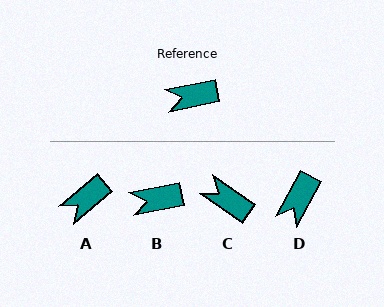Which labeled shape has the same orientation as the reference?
B.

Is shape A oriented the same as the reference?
No, it is off by about 29 degrees.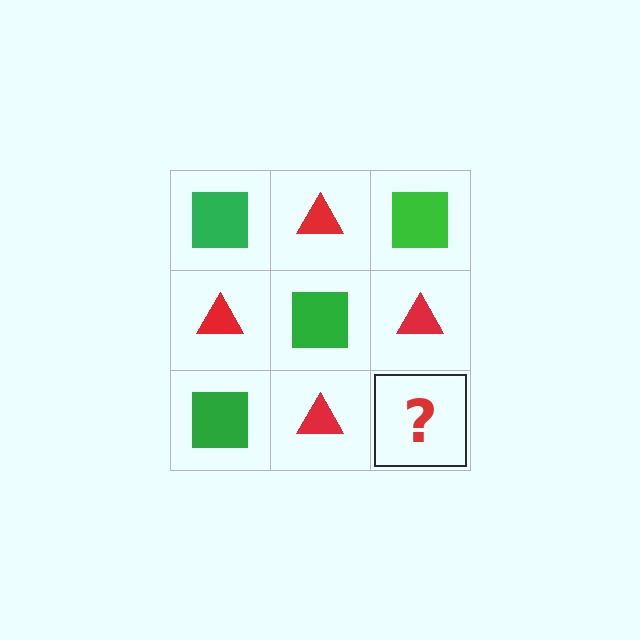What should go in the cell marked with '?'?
The missing cell should contain a green square.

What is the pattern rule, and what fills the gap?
The rule is that it alternates green square and red triangle in a checkerboard pattern. The gap should be filled with a green square.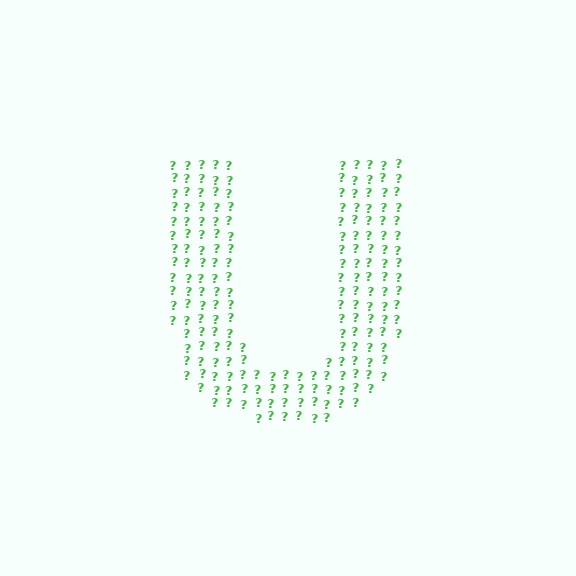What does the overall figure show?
The overall figure shows the letter U.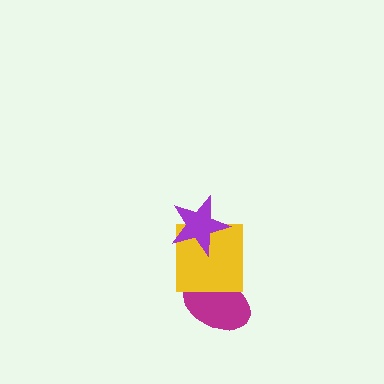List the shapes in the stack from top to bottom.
From top to bottom: the purple star, the yellow square, the magenta ellipse.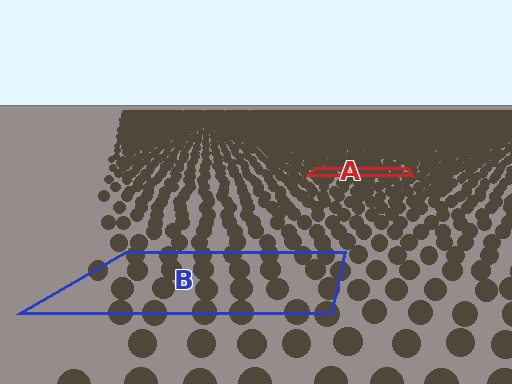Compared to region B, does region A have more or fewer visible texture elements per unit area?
Region A has more texture elements per unit area — they are packed more densely because it is farther away.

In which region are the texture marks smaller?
The texture marks are smaller in region A, because it is farther away.